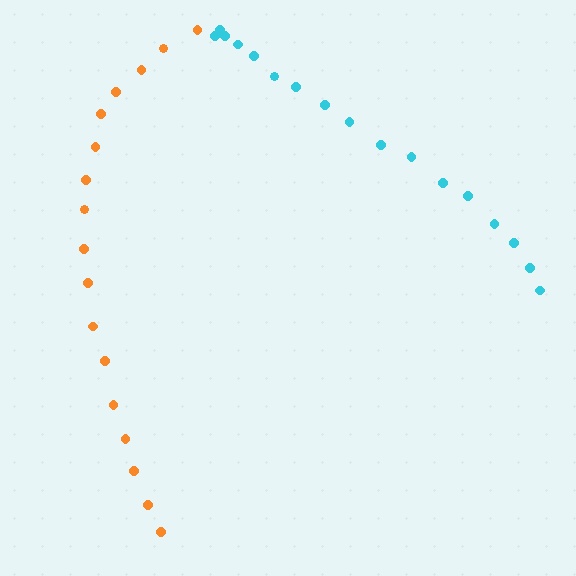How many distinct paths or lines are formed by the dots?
There are 2 distinct paths.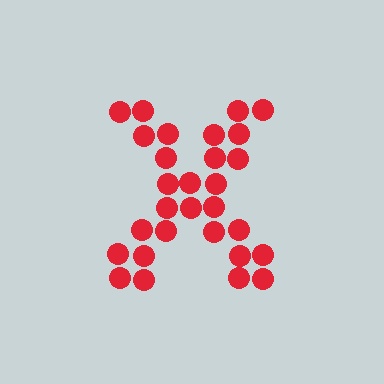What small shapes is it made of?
It is made of small circles.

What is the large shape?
The large shape is the letter X.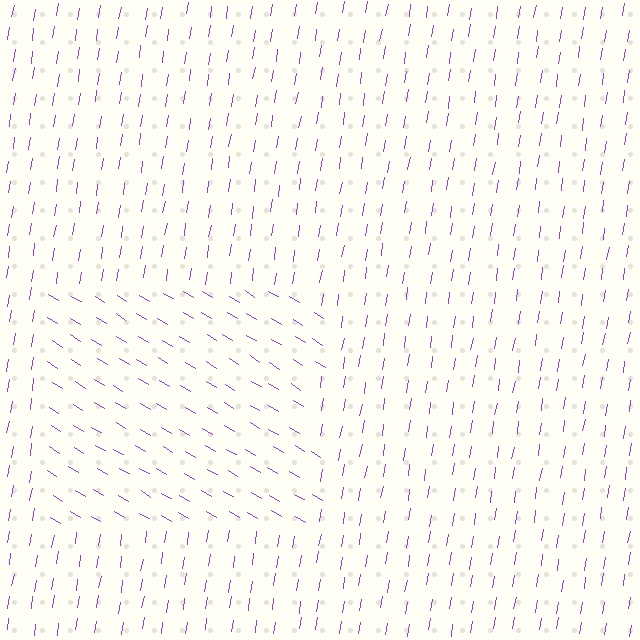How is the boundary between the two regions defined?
The boundary is defined purely by a change in line orientation (approximately 67 degrees difference). All lines are the same color and thickness.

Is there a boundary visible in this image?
Yes, there is a texture boundary formed by a change in line orientation.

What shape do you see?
I see a rectangle.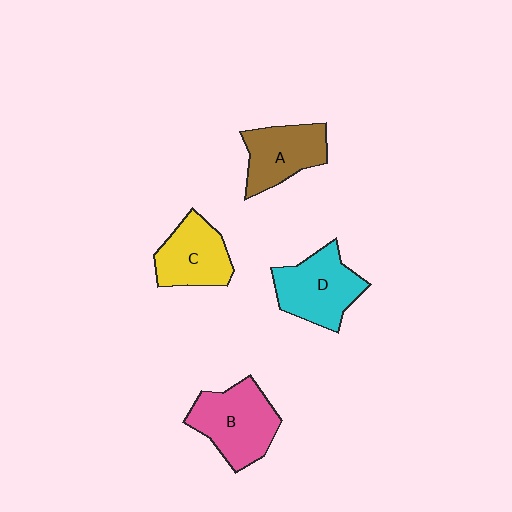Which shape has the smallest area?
Shape C (yellow).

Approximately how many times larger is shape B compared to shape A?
Approximately 1.2 times.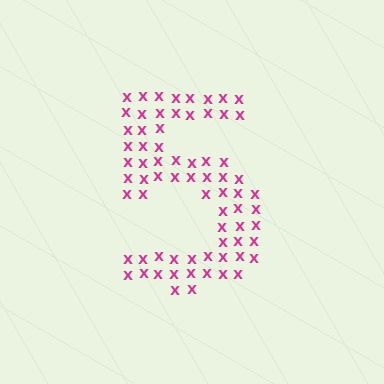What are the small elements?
The small elements are letter X's.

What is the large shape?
The large shape is the digit 5.